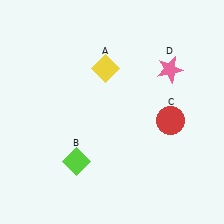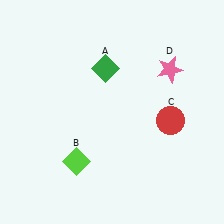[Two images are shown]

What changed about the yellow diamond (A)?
In Image 1, A is yellow. In Image 2, it changed to green.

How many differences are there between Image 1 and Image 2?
There is 1 difference between the two images.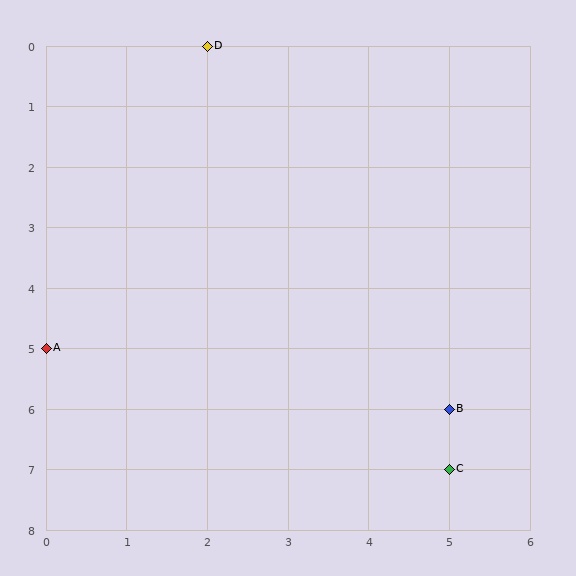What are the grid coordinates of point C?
Point C is at grid coordinates (5, 7).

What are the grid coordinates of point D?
Point D is at grid coordinates (2, 0).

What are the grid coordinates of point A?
Point A is at grid coordinates (0, 5).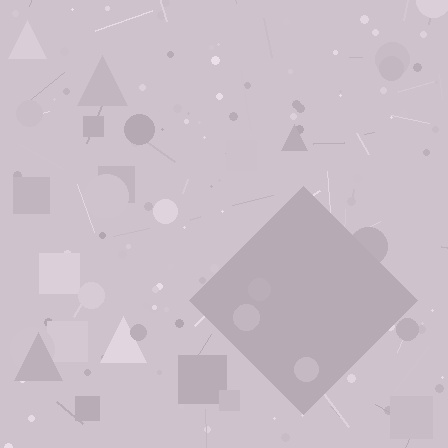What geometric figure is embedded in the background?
A diamond is embedded in the background.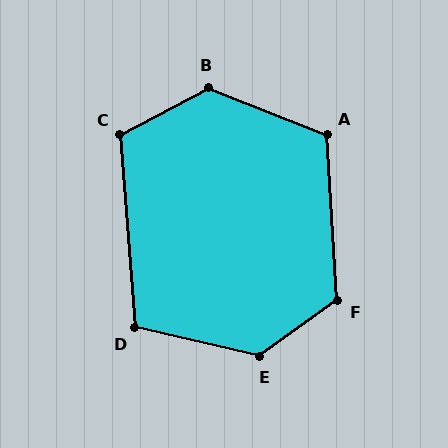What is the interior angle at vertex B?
Approximately 131 degrees (obtuse).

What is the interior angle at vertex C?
Approximately 114 degrees (obtuse).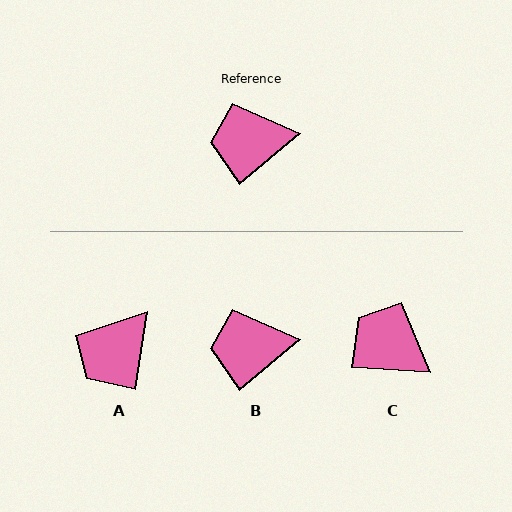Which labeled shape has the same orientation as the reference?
B.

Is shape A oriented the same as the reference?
No, it is off by about 42 degrees.